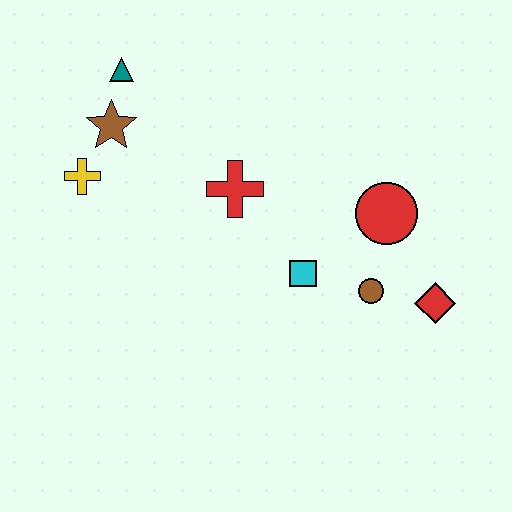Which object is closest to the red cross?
The cyan square is closest to the red cross.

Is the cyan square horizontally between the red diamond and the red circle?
No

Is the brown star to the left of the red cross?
Yes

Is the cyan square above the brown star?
No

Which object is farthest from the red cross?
The red diamond is farthest from the red cross.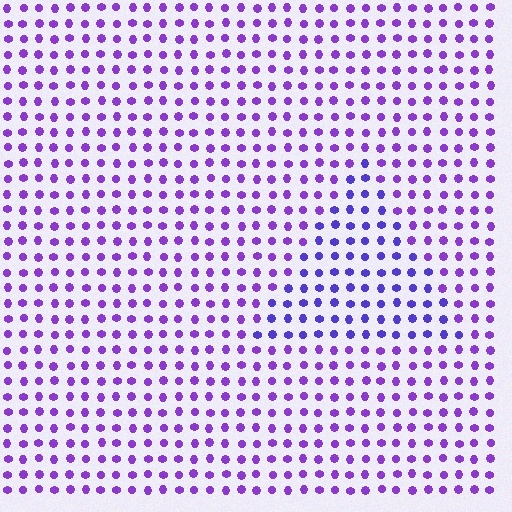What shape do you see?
I see a triangle.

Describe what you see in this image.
The image is filled with small purple elements in a uniform arrangement. A triangle-shaped region is visible where the elements are tinted to a slightly different hue, forming a subtle color boundary.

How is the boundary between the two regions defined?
The boundary is defined purely by a slight shift in hue (about 24 degrees). Spacing, size, and orientation are identical on both sides.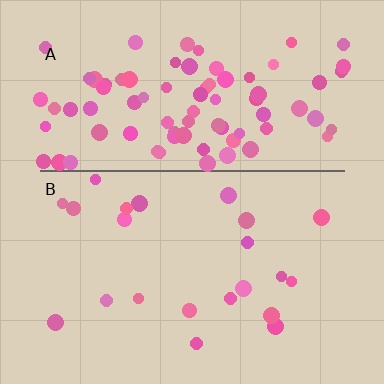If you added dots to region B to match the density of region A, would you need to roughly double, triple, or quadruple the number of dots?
Approximately quadruple.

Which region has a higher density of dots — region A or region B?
A (the top).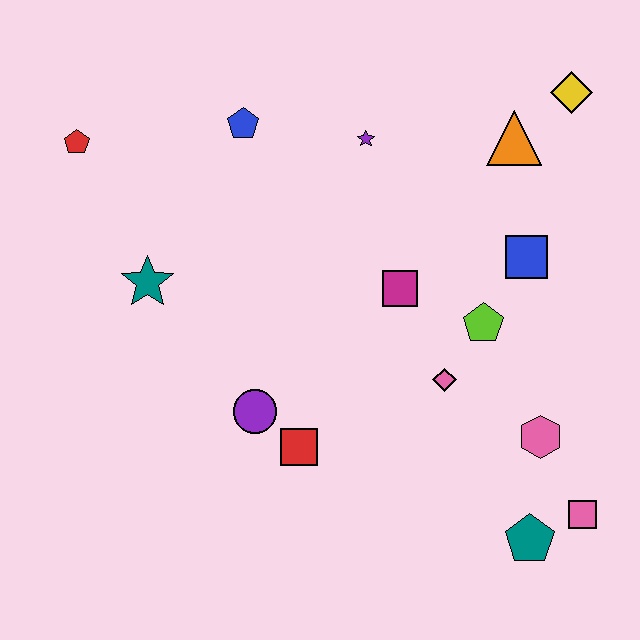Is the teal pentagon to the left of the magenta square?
No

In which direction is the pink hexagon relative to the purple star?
The pink hexagon is below the purple star.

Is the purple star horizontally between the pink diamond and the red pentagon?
Yes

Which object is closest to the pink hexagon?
The pink square is closest to the pink hexagon.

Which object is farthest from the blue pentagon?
The pink square is farthest from the blue pentagon.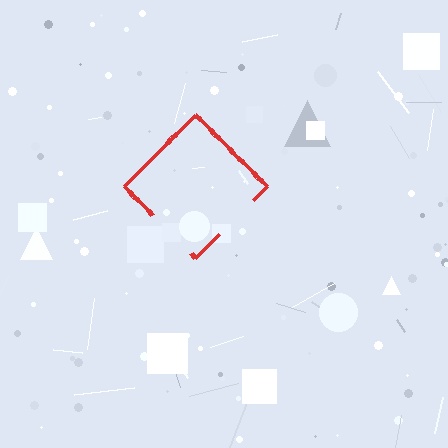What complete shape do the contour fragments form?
The contour fragments form a diamond.